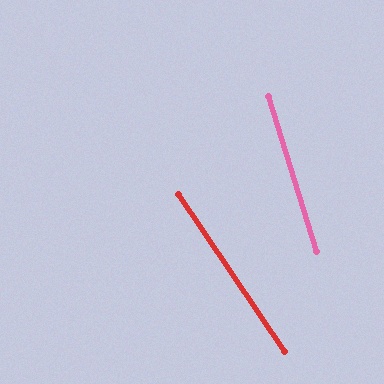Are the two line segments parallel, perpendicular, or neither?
Neither parallel nor perpendicular — they differ by about 17°.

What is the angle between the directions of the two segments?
Approximately 17 degrees.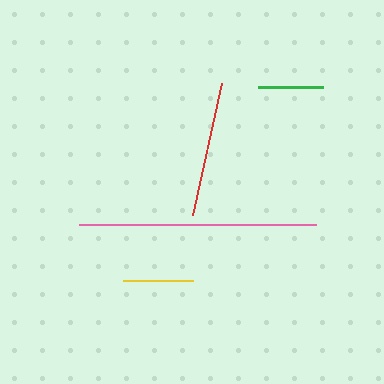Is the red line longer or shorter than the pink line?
The pink line is longer than the red line.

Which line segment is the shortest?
The green line is the shortest at approximately 65 pixels.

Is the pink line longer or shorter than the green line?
The pink line is longer than the green line.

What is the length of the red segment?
The red segment is approximately 135 pixels long.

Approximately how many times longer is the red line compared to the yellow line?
The red line is approximately 1.9 times the length of the yellow line.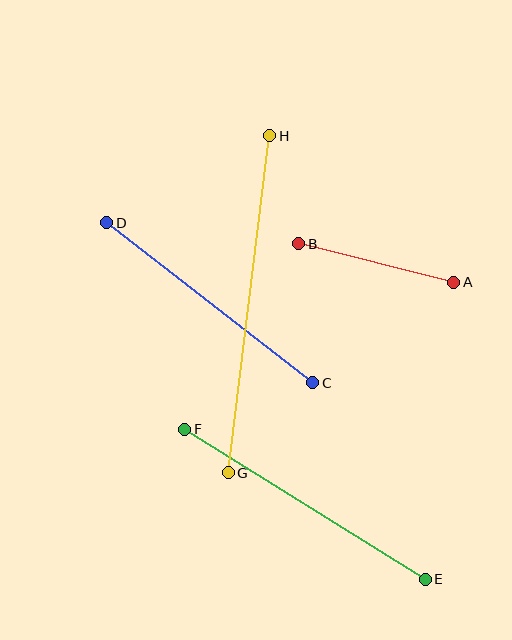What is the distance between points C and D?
The distance is approximately 261 pixels.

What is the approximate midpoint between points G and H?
The midpoint is at approximately (249, 304) pixels.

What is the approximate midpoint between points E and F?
The midpoint is at approximately (305, 504) pixels.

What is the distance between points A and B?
The distance is approximately 160 pixels.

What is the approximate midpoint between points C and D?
The midpoint is at approximately (210, 303) pixels.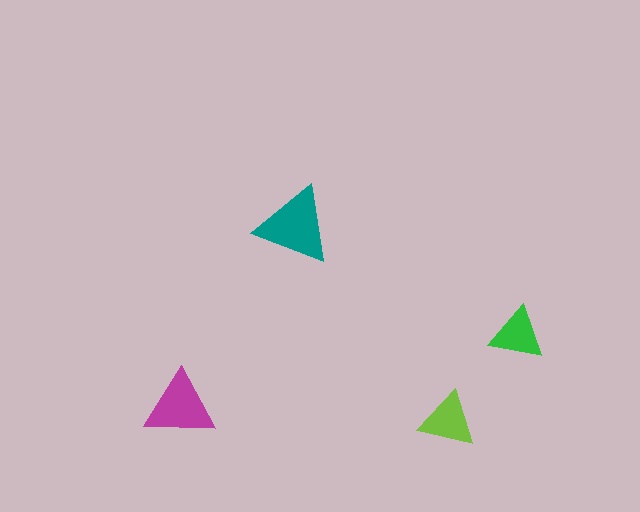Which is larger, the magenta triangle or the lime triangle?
The magenta one.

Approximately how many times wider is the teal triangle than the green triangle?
About 1.5 times wider.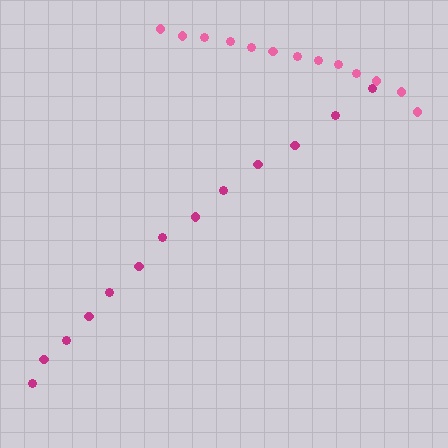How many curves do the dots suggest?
There are 2 distinct paths.